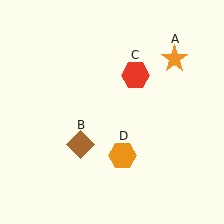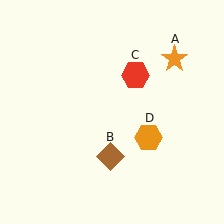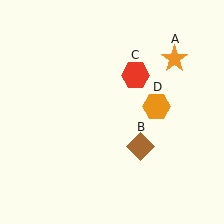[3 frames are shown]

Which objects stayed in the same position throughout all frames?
Orange star (object A) and red hexagon (object C) remained stationary.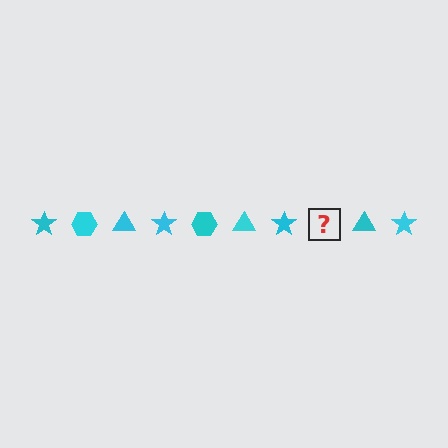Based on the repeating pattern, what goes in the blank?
The blank should be a cyan hexagon.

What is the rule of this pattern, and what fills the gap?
The rule is that the pattern cycles through star, hexagon, triangle shapes in cyan. The gap should be filled with a cyan hexagon.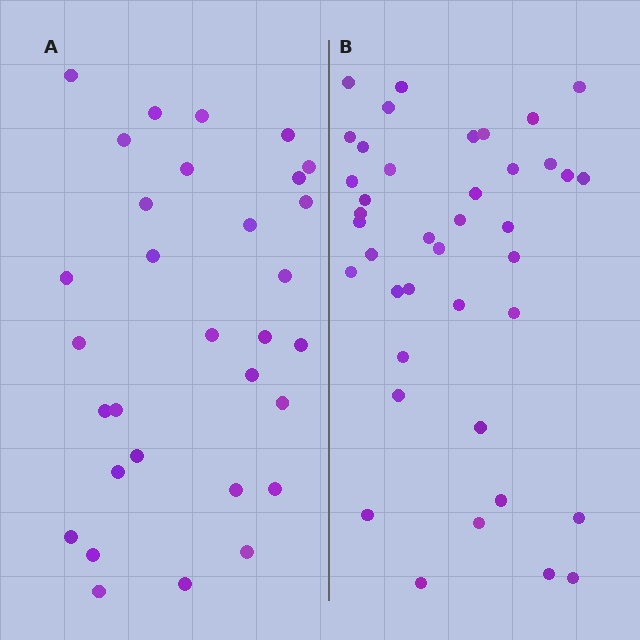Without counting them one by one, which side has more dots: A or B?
Region B (the right region) has more dots.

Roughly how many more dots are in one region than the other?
Region B has roughly 8 or so more dots than region A.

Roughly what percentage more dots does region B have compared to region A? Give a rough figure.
About 30% more.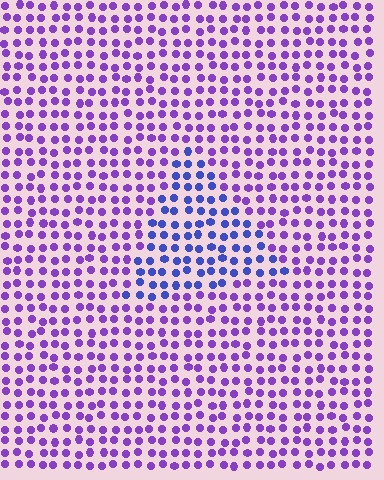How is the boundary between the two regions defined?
The boundary is defined purely by a slight shift in hue (about 39 degrees). Spacing, size, and orientation are identical on both sides.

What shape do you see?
I see a triangle.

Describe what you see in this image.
The image is filled with small purple elements in a uniform arrangement. A triangle-shaped region is visible where the elements are tinted to a slightly different hue, forming a subtle color boundary.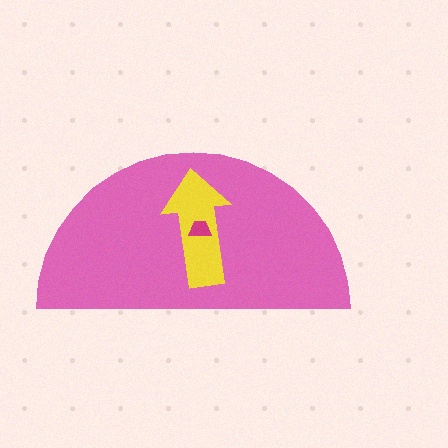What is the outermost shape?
The pink semicircle.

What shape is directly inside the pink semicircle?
The yellow arrow.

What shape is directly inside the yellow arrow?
The magenta trapezoid.